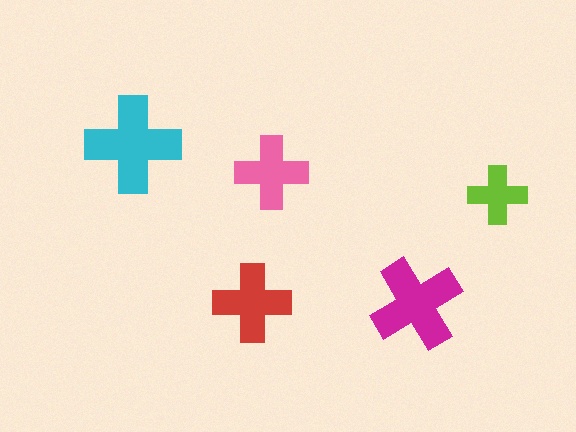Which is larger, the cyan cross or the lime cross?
The cyan one.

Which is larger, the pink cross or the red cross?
The red one.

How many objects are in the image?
There are 5 objects in the image.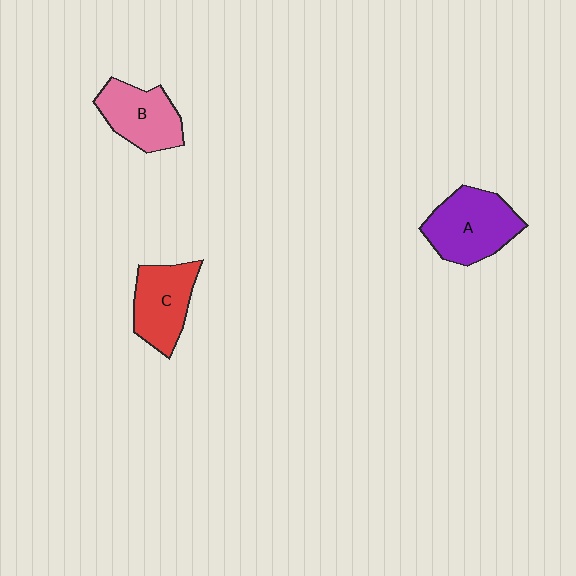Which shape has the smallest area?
Shape B (pink).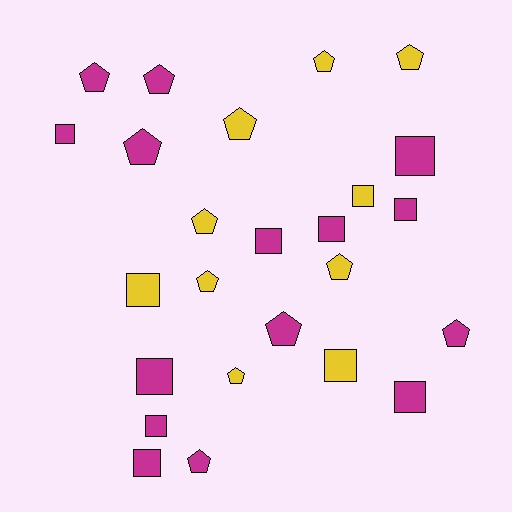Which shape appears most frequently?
Pentagon, with 13 objects.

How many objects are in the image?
There are 25 objects.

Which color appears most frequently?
Magenta, with 15 objects.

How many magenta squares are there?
There are 9 magenta squares.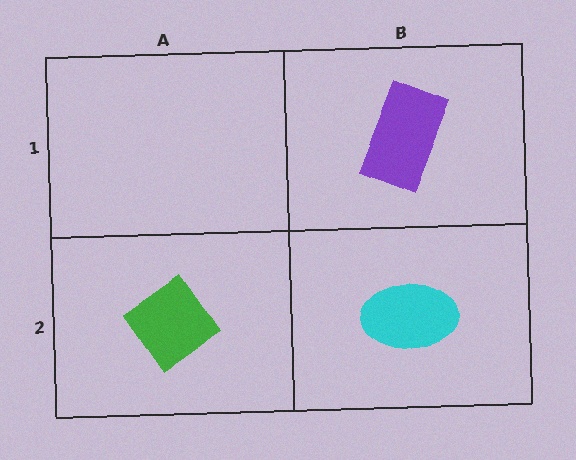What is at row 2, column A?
A green diamond.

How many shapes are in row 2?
2 shapes.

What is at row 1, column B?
A purple rectangle.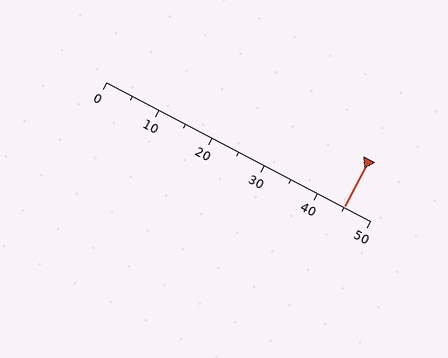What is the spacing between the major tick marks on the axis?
The major ticks are spaced 10 apart.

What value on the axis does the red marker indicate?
The marker indicates approximately 45.